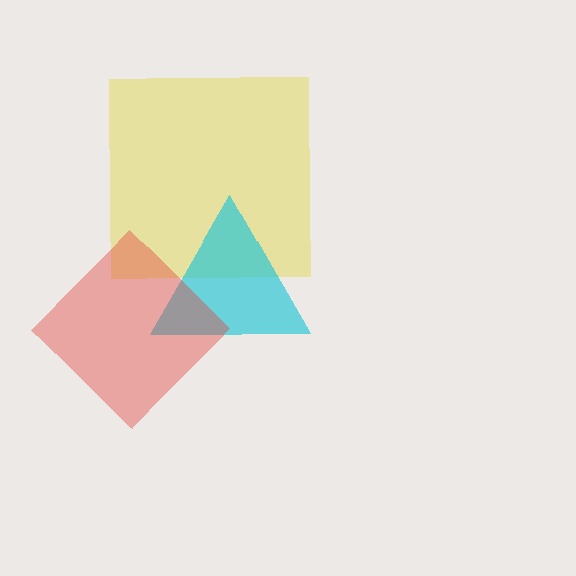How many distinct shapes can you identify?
There are 3 distinct shapes: a yellow square, a cyan triangle, a red diamond.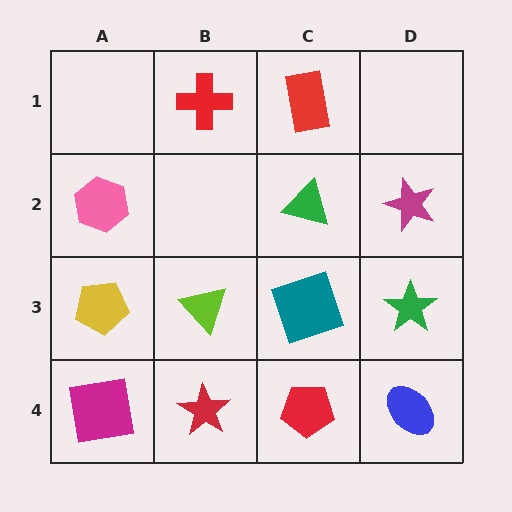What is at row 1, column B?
A red cross.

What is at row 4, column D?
A blue ellipse.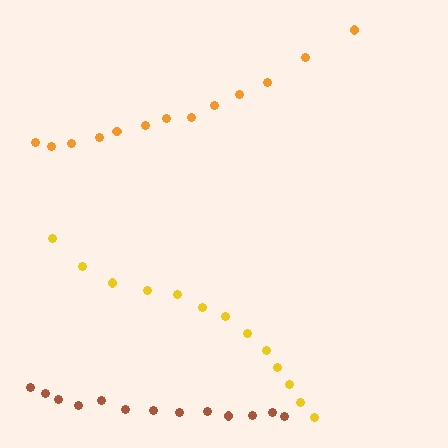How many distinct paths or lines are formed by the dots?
There are 3 distinct paths.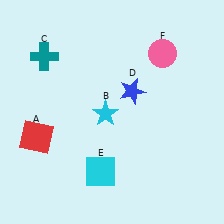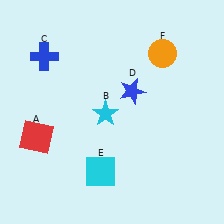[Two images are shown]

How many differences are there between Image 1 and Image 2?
There are 2 differences between the two images.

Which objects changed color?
C changed from teal to blue. F changed from pink to orange.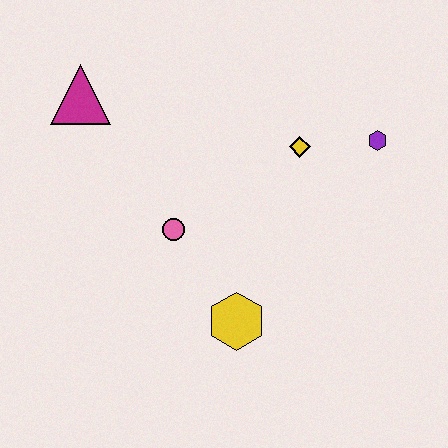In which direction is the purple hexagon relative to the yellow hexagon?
The purple hexagon is above the yellow hexagon.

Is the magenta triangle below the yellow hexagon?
No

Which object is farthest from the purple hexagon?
The magenta triangle is farthest from the purple hexagon.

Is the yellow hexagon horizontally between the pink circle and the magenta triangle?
No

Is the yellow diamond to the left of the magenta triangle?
No